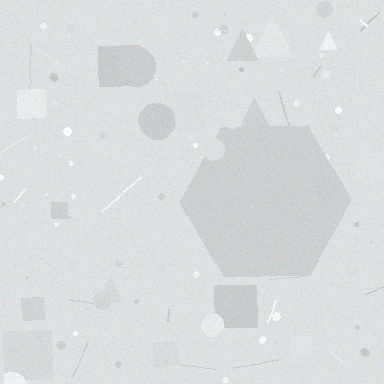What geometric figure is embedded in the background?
A hexagon is embedded in the background.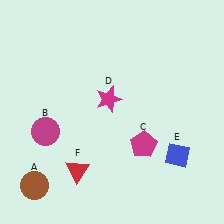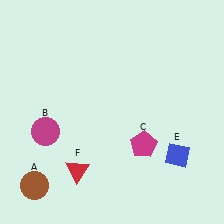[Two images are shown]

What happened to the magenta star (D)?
The magenta star (D) was removed in Image 2. It was in the top-left area of Image 1.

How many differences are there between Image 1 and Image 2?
There is 1 difference between the two images.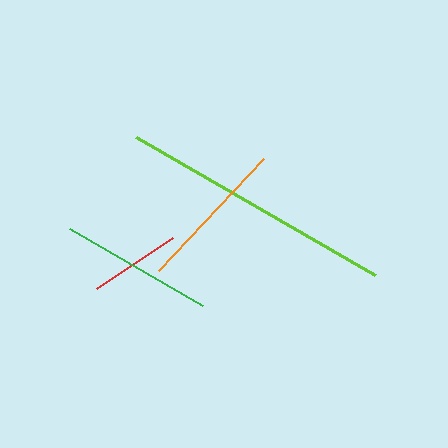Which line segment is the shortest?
The red line is the shortest at approximately 92 pixels.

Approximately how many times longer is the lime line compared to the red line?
The lime line is approximately 3.0 times the length of the red line.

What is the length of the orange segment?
The orange segment is approximately 153 pixels long.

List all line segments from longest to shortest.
From longest to shortest: lime, green, orange, red.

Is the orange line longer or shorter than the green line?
The green line is longer than the orange line.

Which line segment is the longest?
The lime line is the longest at approximately 276 pixels.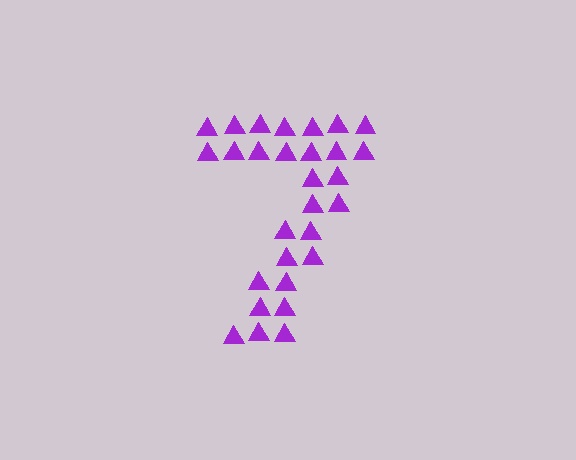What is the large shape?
The large shape is the digit 7.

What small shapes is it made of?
It is made of small triangles.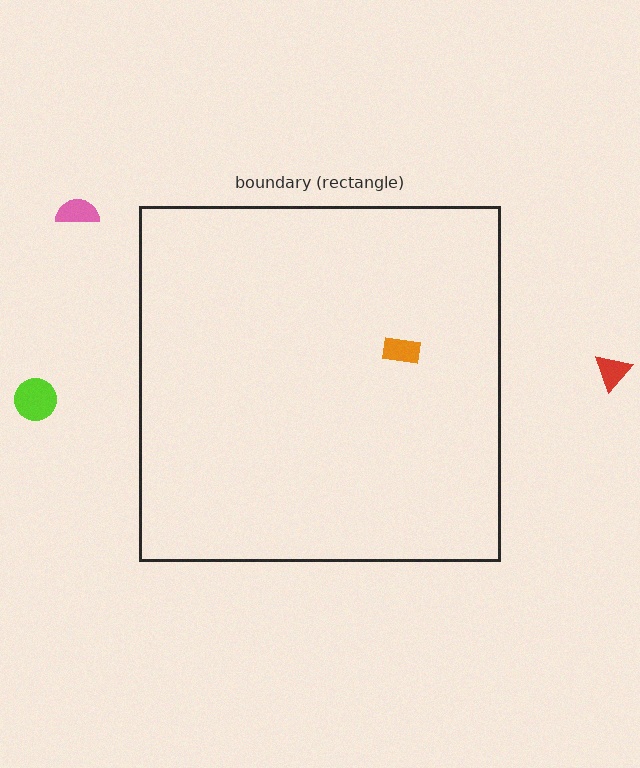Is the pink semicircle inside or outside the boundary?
Outside.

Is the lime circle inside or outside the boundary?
Outside.